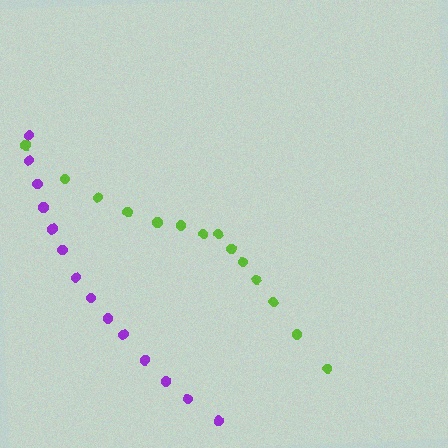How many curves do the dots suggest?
There are 2 distinct paths.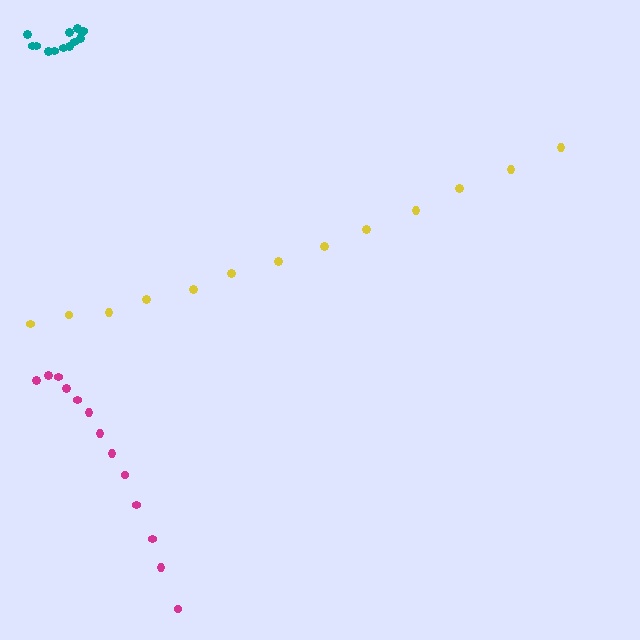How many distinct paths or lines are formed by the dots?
There are 3 distinct paths.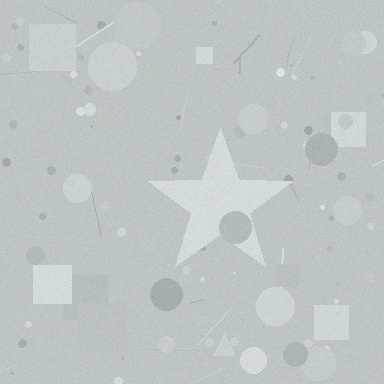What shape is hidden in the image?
A star is hidden in the image.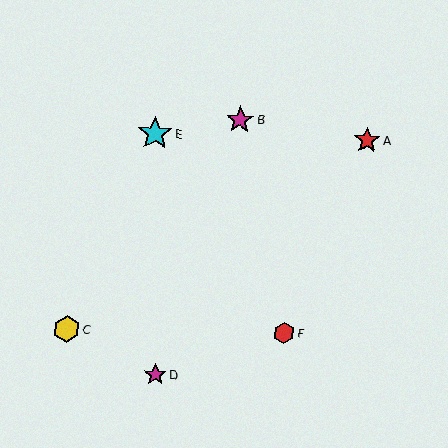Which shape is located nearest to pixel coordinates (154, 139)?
The cyan star (labeled E) at (155, 134) is nearest to that location.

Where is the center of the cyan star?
The center of the cyan star is at (155, 134).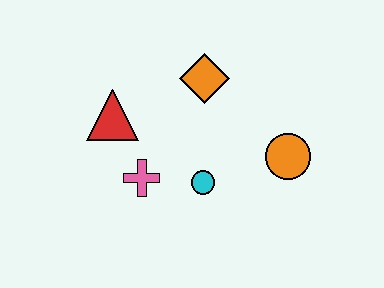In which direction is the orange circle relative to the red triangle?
The orange circle is to the right of the red triangle.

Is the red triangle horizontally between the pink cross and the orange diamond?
No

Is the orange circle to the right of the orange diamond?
Yes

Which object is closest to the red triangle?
The pink cross is closest to the red triangle.